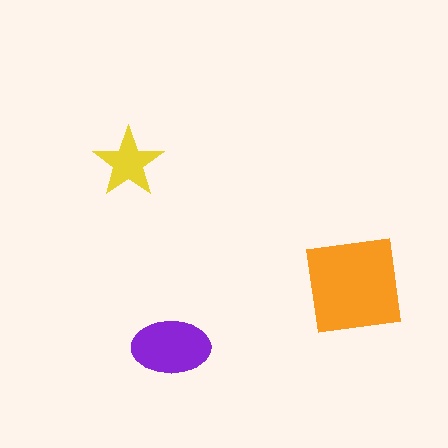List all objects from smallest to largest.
The yellow star, the purple ellipse, the orange square.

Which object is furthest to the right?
The orange square is rightmost.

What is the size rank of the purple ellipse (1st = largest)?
2nd.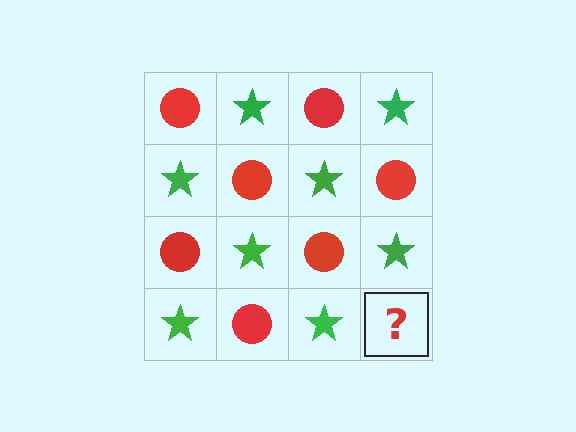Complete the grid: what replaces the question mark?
The question mark should be replaced with a red circle.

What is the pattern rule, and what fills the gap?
The rule is that it alternates red circle and green star in a checkerboard pattern. The gap should be filled with a red circle.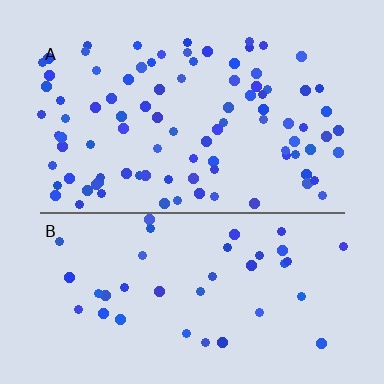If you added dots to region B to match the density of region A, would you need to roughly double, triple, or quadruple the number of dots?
Approximately double.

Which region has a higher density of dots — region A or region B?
A (the top).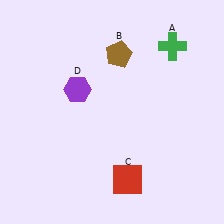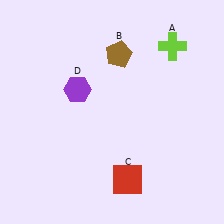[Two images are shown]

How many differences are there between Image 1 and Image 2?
There is 1 difference between the two images.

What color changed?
The cross (A) changed from green in Image 1 to lime in Image 2.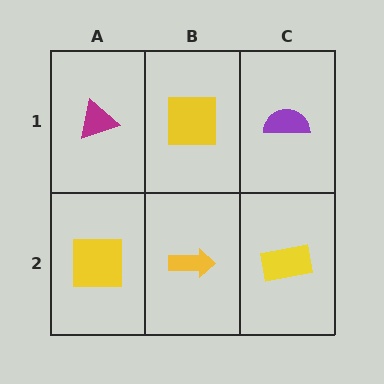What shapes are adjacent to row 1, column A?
A yellow square (row 2, column A), a yellow square (row 1, column B).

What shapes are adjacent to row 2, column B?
A yellow square (row 1, column B), a yellow square (row 2, column A), a yellow rectangle (row 2, column C).